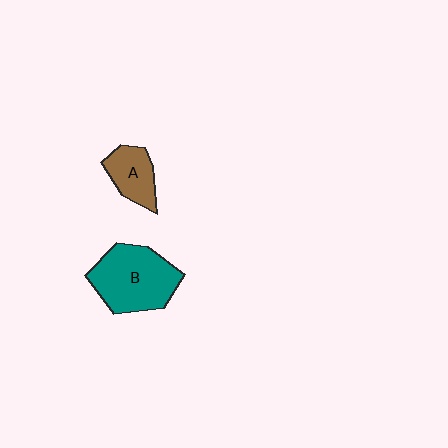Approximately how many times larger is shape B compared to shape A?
Approximately 2.0 times.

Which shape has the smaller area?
Shape A (brown).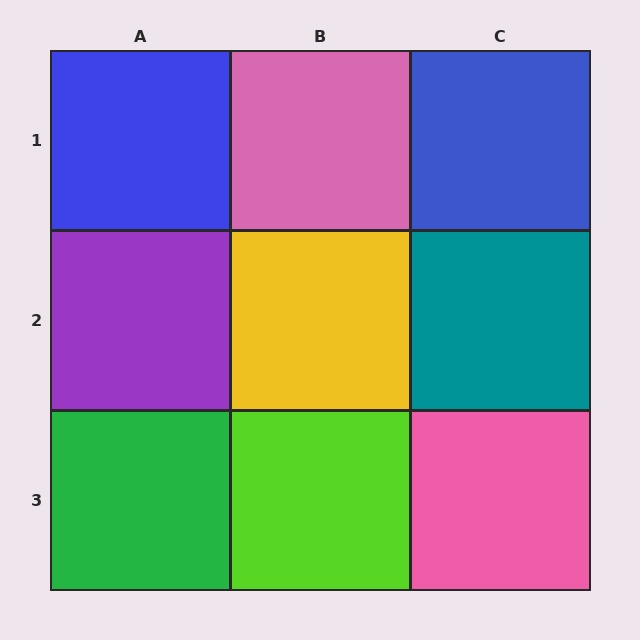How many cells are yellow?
1 cell is yellow.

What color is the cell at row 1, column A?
Blue.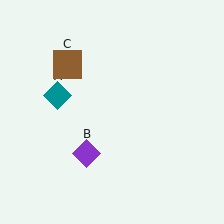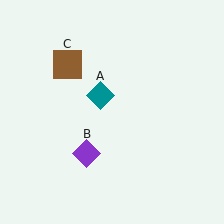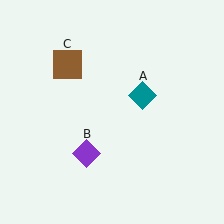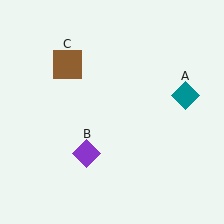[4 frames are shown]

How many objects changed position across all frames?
1 object changed position: teal diamond (object A).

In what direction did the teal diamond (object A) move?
The teal diamond (object A) moved right.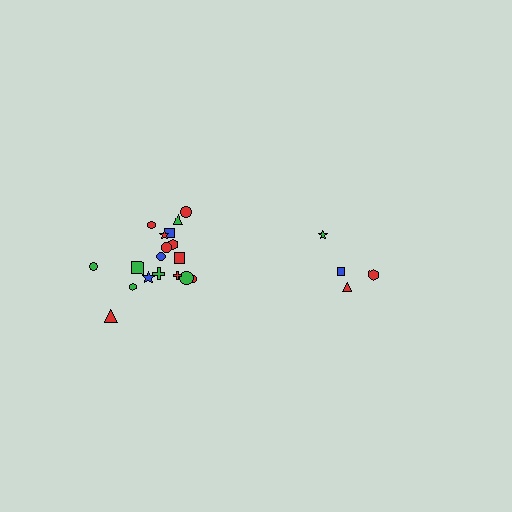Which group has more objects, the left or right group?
The left group.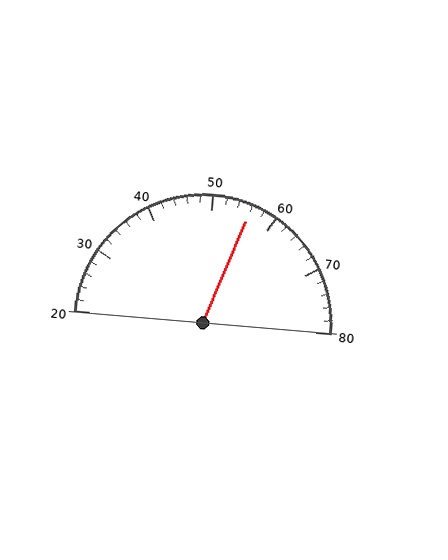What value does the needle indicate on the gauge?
The needle indicates approximately 56.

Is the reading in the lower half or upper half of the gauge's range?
The reading is in the upper half of the range (20 to 80).